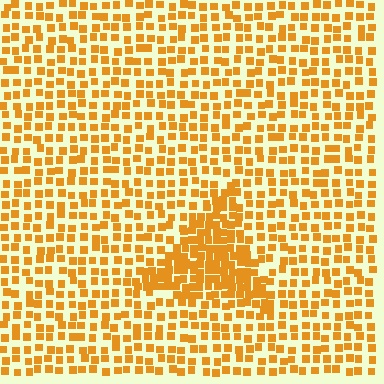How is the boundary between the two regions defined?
The boundary is defined by a change in element density (approximately 2.0x ratio). All elements are the same color, size, and shape.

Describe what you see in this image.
The image contains small orange elements arranged at two different densities. A triangle-shaped region is visible where the elements are more densely packed than the surrounding area.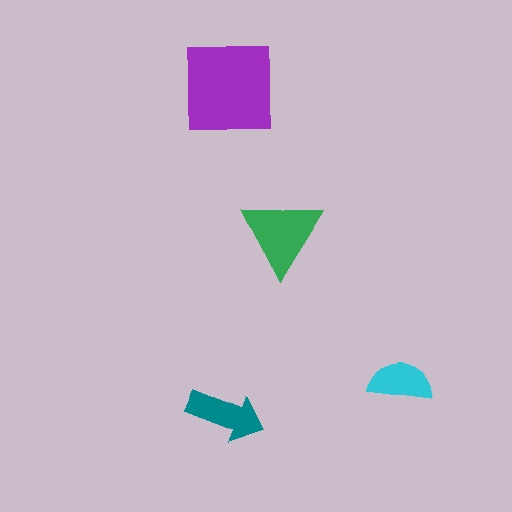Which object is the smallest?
The cyan semicircle.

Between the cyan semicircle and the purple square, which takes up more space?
The purple square.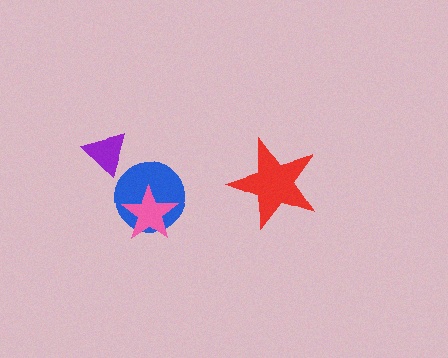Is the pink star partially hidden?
No, no other shape covers it.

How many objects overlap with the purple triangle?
0 objects overlap with the purple triangle.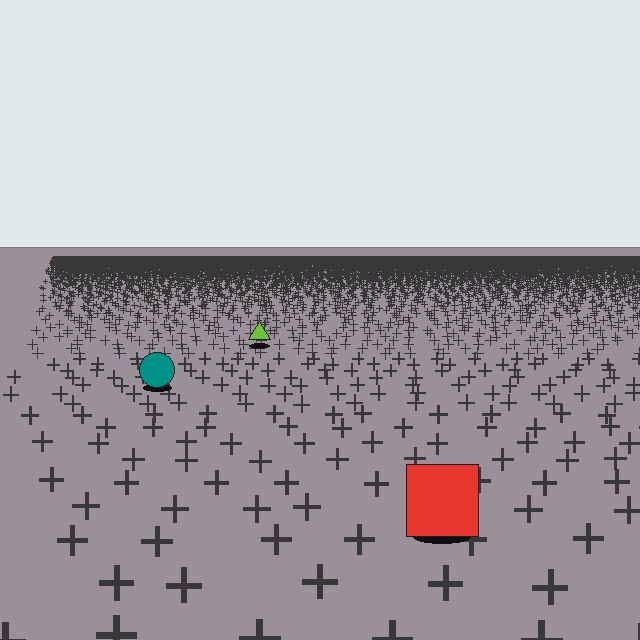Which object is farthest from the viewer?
The lime triangle is farthest from the viewer. It appears smaller and the ground texture around it is denser.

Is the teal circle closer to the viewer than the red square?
No. The red square is closer — you can tell from the texture gradient: the ground texture is coarser near it.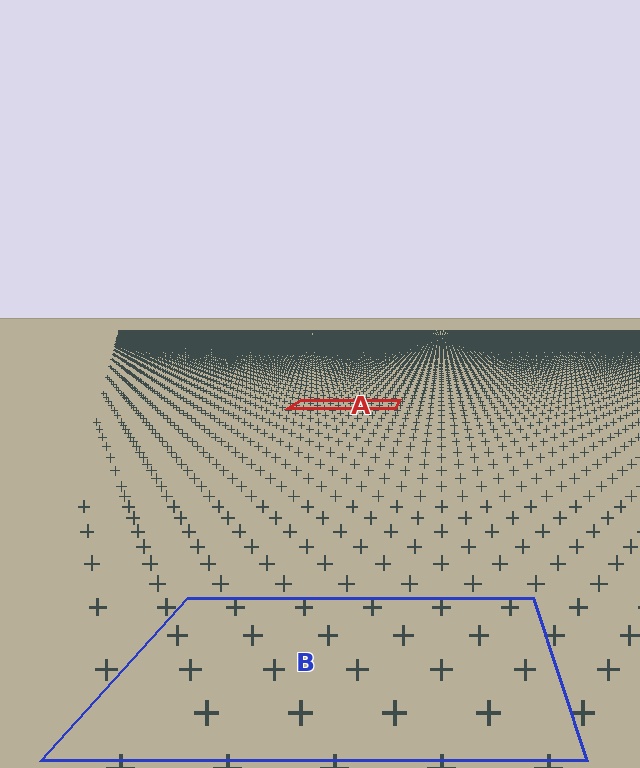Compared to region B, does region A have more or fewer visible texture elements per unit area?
Region A has more texture elements per unit area — they are packed more densely because it is farther away.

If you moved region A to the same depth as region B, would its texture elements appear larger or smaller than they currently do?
They would appear larger. At a closer depth, the same texture elements are projected at a bigger on-screen size.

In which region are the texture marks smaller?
The texture marks are smaller in region A, because it is farther away.